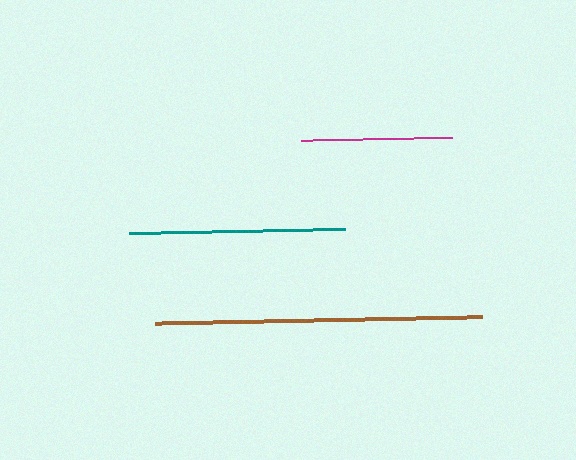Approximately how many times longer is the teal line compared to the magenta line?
The teal line is approximately 1.4 times the length of the magenta line.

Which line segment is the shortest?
The magenta line is the shortest at approximately 151 pixels.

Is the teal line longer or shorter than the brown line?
The brown line is longer than the teal line.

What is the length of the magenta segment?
The magenta segment is approximately 151 pixels long.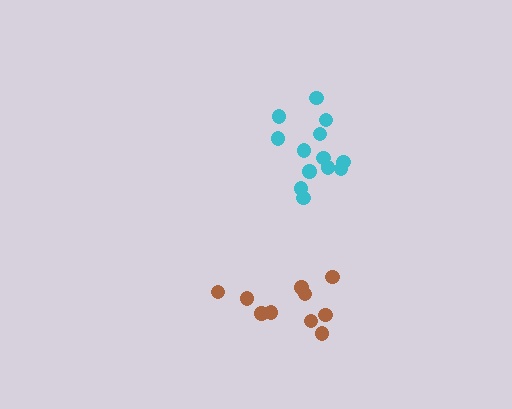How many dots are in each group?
Group 1: 13 dots, Group 2: 10 dots (23 total).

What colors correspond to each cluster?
The clusters are colored: cyan, brown.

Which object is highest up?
The cyan cluster is topmost.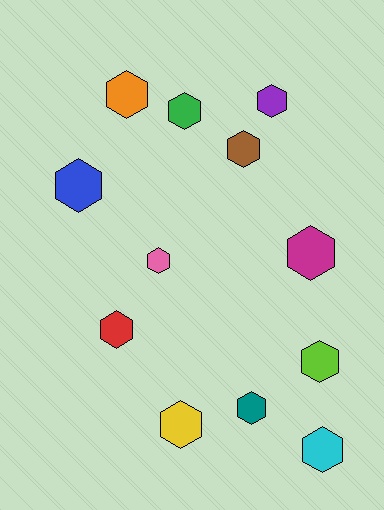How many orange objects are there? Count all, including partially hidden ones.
There is 1 orange object.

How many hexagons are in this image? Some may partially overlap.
There are 12 hexagons.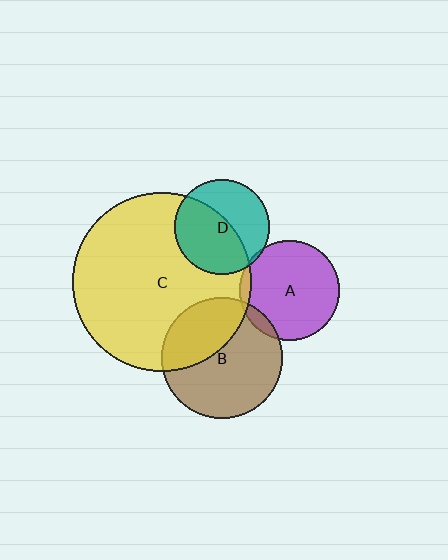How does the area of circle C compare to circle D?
Approximately 3.6 times.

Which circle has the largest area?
Circle C (yellow).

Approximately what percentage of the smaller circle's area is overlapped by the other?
Approximately 35%.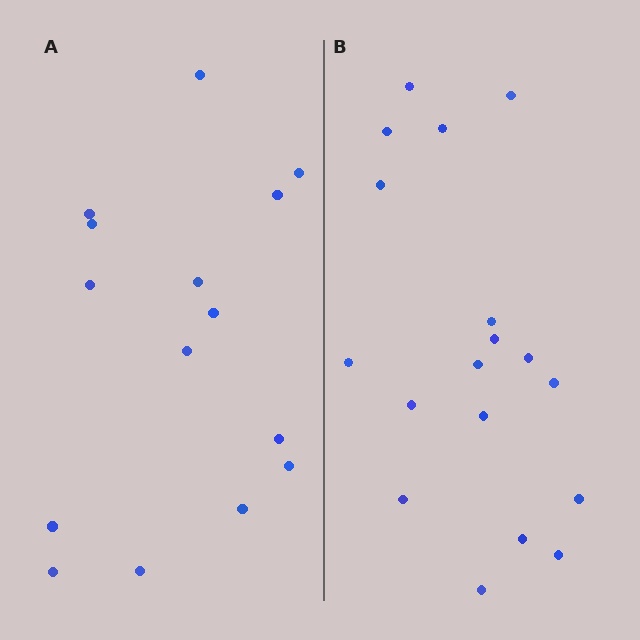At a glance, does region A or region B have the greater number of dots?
Region B (the right region) has more dots.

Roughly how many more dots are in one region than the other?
Region B has just a few more — roughly 2 or 3 more dots than region A.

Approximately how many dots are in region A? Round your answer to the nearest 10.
About 20 dots. (The exact count is 15, which rounds to 20.)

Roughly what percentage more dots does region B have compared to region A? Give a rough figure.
About 20% more.